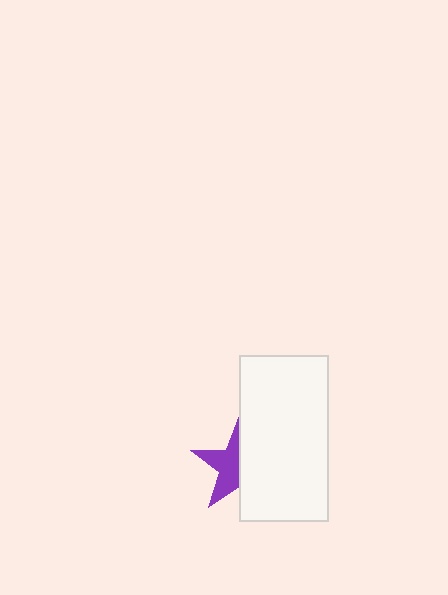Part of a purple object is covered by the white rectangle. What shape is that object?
It is a star.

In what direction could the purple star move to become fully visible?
The purple star could move left. That would shift it out from behind the white rectangle entirely.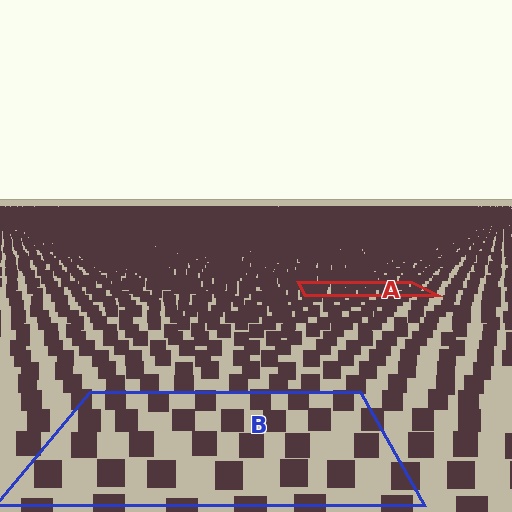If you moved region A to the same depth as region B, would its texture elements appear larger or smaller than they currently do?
They would appear larger. At a closer depth, the same texture elements are projected at a bigger on-screen size.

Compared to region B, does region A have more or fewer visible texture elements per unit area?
Region A has more texture elements per unit area — they are packed more densely because it is farther away.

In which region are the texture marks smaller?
The texture marks are smaller in region A, because it is farther away.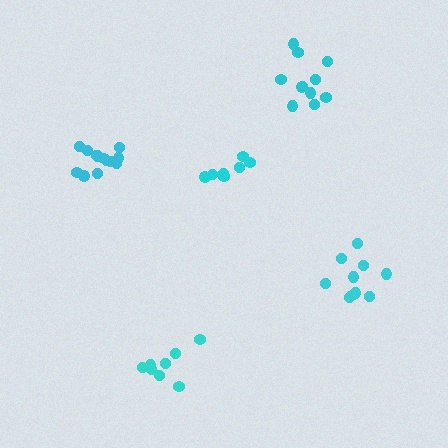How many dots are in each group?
Group 1: 13 dots, Group 2: 10 dots, Group 3: 8 dots, Group 4: 11 dots, Group 5: 7 dots (49 total).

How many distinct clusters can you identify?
There are 5 distinct clusters.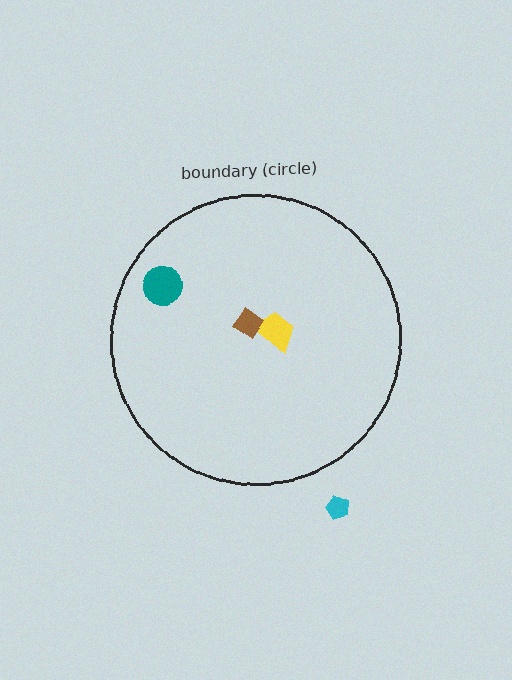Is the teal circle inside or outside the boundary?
Inside.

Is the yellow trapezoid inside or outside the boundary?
Inside.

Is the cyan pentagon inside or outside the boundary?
Outside.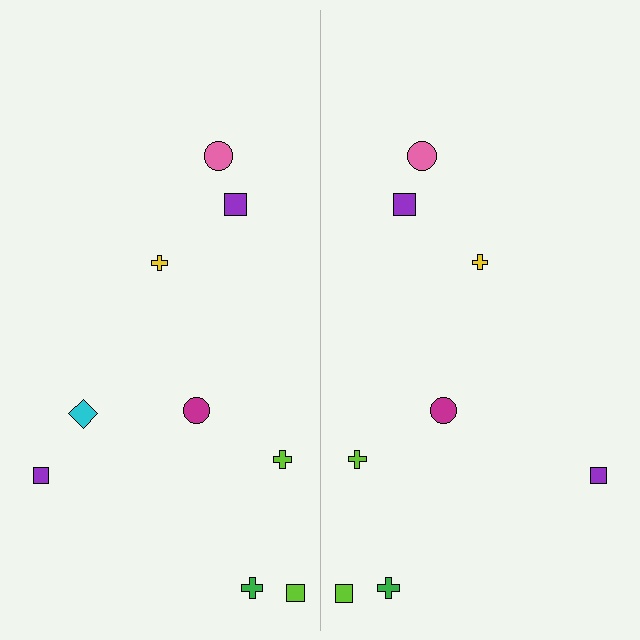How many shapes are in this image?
There are 17 shapes in this image.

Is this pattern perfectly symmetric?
No, the pattern is not perfectly symmetric. A cyan diamond is missing from the right side.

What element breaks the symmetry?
A cyan diamond is missing from the right side.